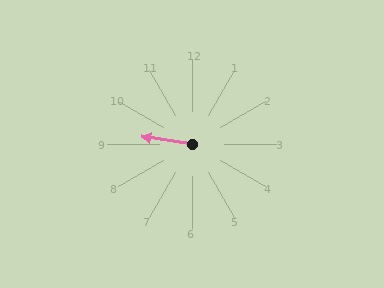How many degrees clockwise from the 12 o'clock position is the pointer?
Approximately 278 degrees.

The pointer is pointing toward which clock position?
Roughly 9 o'clock.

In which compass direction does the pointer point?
West.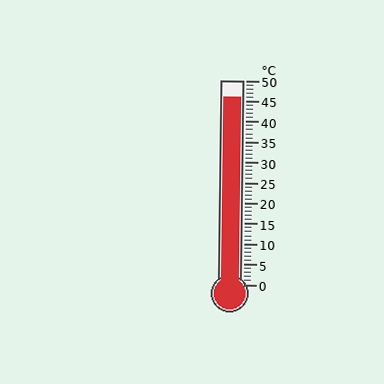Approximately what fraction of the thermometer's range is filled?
The thermometer is filled to approximately 90% of its range.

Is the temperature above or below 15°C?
The temperature is above 15°C.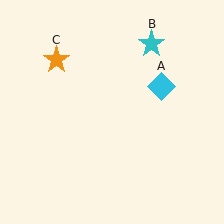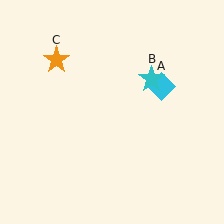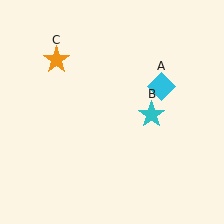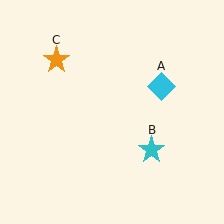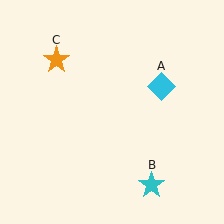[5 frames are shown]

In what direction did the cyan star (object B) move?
The cyan star (object B) moved down.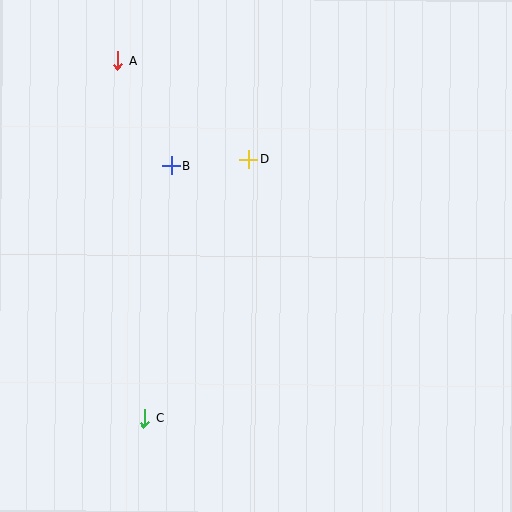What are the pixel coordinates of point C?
Point C is at (144, 419).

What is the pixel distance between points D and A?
The distance between D and A is 164 pixels.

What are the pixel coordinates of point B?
Point B is at (171, 166).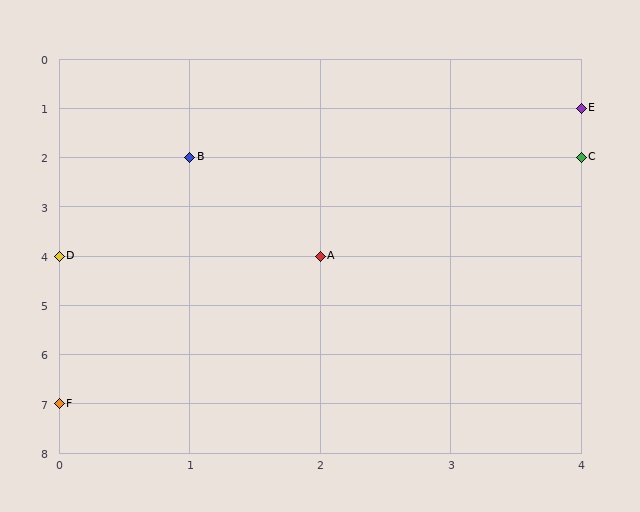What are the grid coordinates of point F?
Point F is at grid coordinates (0, 7).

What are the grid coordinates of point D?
Point D is at grid coordinates (0, 4).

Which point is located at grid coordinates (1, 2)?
Point B is at (1, 2).